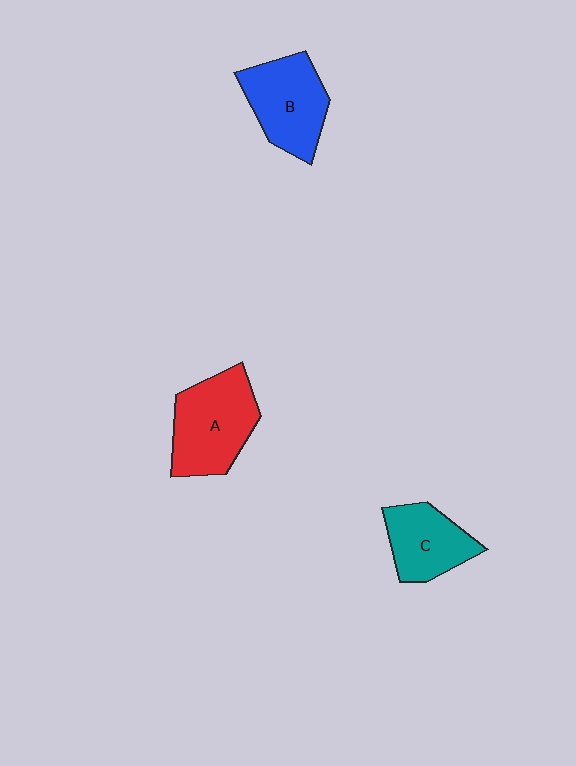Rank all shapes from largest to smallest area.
From largest to smallest: A (red), B (blue), C (teal).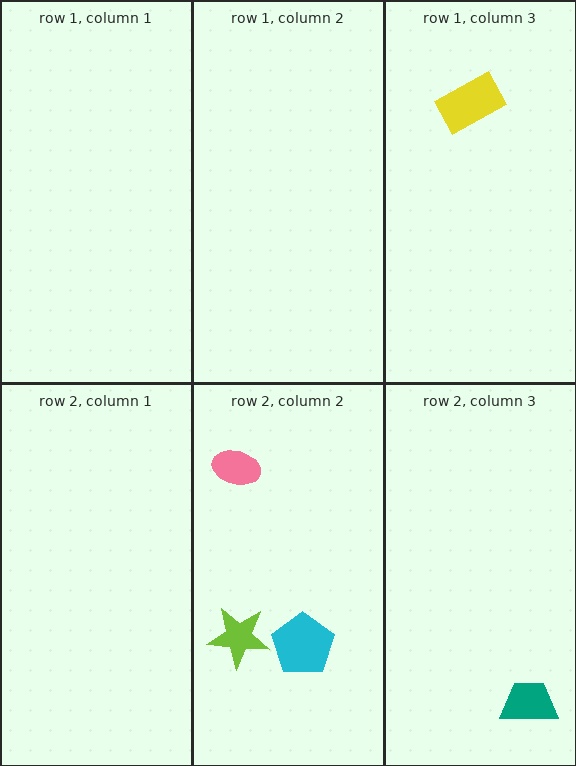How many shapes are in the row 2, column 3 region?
1.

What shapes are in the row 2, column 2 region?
The pink ellipse, the lime star, the cyan pentagon.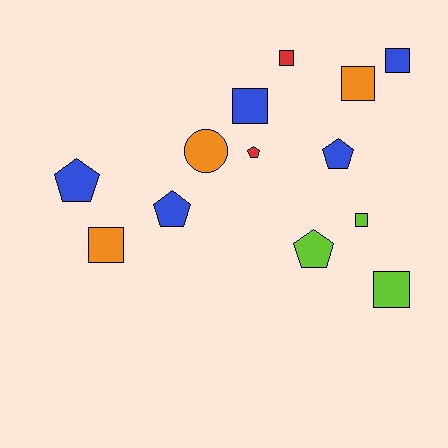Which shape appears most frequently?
Square, with 7 objects.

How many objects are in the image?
There are 13 objects.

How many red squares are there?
There is 1 red square.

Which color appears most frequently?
Blue, with 5 objects.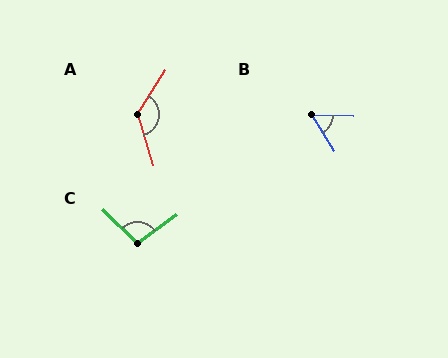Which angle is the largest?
A, at approximately 131 degrees.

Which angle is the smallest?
B, at approximately 57 degrees.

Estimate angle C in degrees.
Approximately 99 degrees.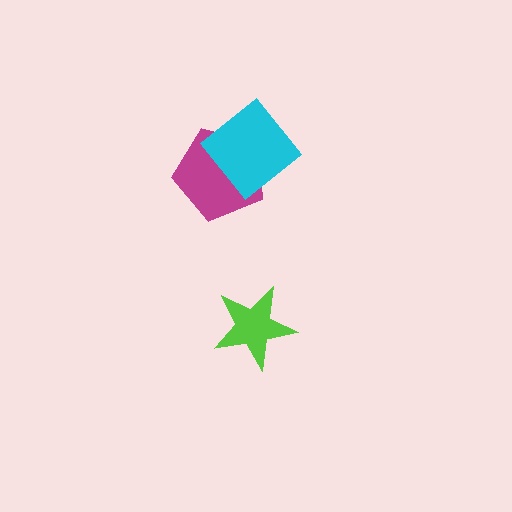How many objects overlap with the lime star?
0 objects overlap with the lime star.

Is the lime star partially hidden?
No, no other shape covers it.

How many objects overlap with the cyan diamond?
1 object overlaps with the cyan diamond.